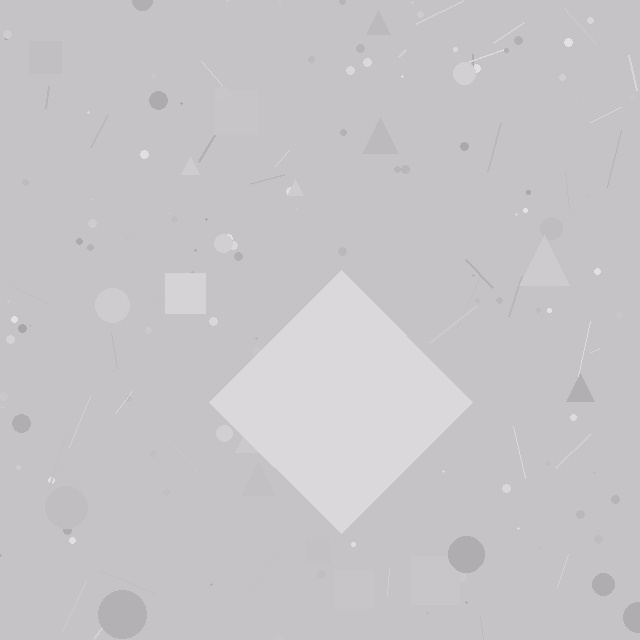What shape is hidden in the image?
A diamond is hidden in the image.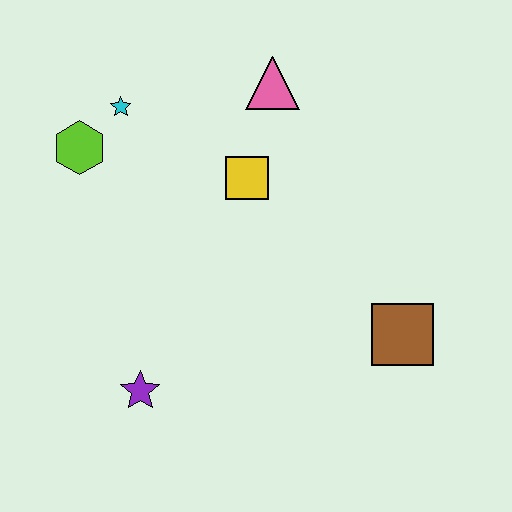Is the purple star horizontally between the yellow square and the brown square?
No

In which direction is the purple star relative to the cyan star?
The purple star is below the cyan star.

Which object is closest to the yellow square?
The pink triangle is closest to the yellow square.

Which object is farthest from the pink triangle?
The purple star is farthest from the pink triangle.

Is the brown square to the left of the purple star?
No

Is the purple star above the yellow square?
No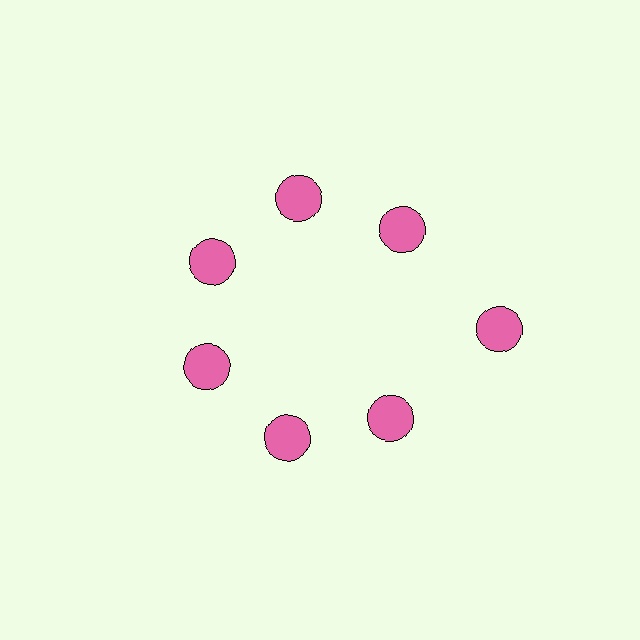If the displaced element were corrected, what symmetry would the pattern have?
It would have 7-fold rotational symmetry — the pattern would map onto itself every 51 degrees.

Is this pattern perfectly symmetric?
No. The 7 pink circles are arranged in a ring, but one element near the 3 o'clock position is pushed outward from the center, breaking the 7-fold rotational symmetry.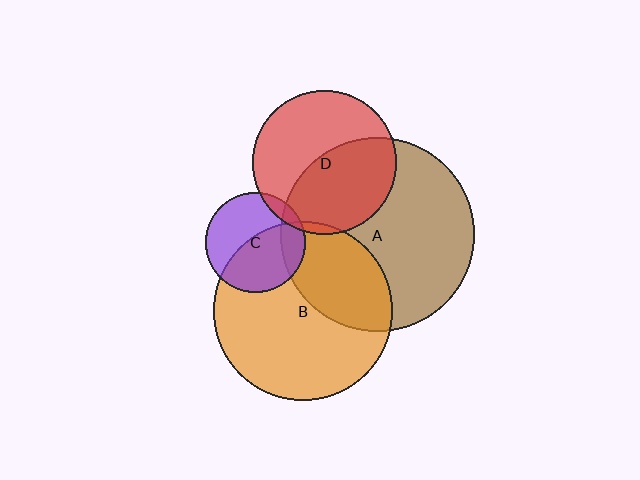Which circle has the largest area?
Circle A (brown).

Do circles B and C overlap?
Yes.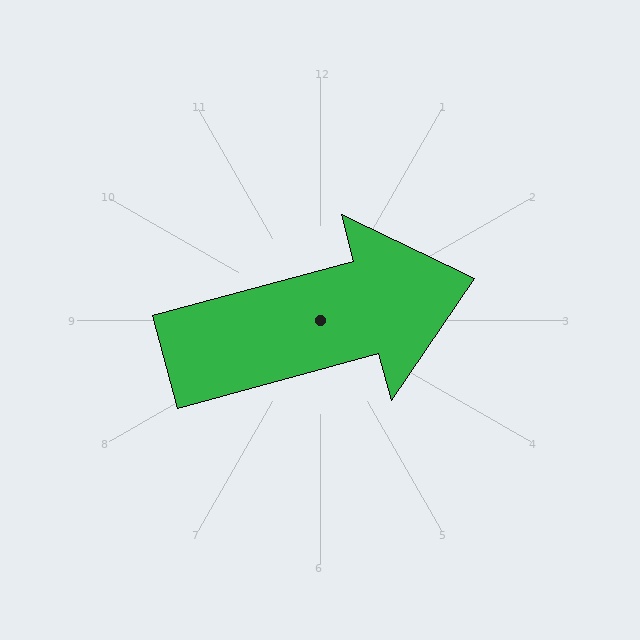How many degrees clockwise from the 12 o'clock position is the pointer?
Approximately 75 degrees.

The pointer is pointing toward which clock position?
Roughly 2 o'clock.